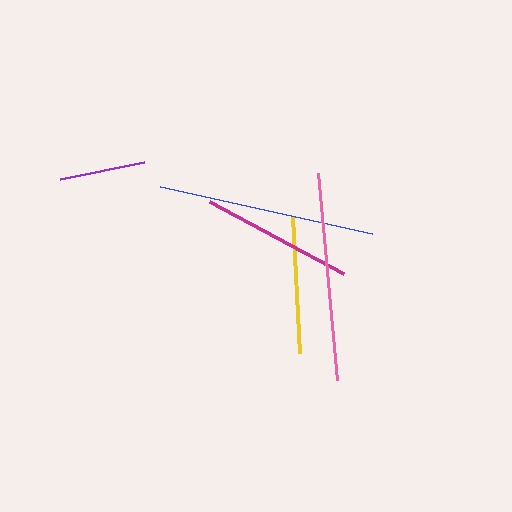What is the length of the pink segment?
The pink segment is approximately 208 pixels long.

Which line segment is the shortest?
The purple line is the shortest at approximately 86 pixels.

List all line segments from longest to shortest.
From longest to shortest: blue, pink, magenta, yellow, purple.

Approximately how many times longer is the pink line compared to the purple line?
The pink line is approximately 2.4 times the length of the purple line.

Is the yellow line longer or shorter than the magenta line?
The magenta line is longer than the yellow line.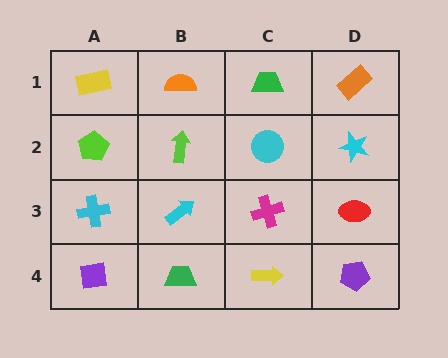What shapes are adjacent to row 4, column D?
A red ellipse (row 3, column D), a yellow arrow (row 4, column C).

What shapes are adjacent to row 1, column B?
A lime arrow (row 2, column B), a yellow rectangle (row 1, column A), a green trapezoid (row 1, column C).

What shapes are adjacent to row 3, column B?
A lime arrow (row 2, column B), a green trapezoid (row 4, column B), a cyan cross (row 3, column A), a magenta cross (row 3, column C).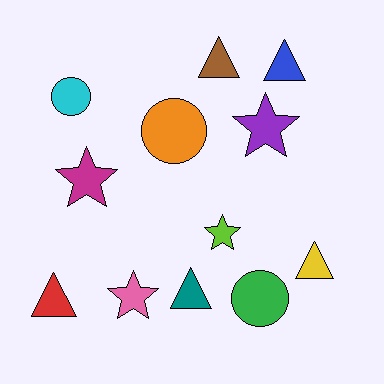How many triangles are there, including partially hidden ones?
There are 5 triangles.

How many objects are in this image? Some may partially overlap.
There are 12 objects.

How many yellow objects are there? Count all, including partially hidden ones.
There is 1 yellow object.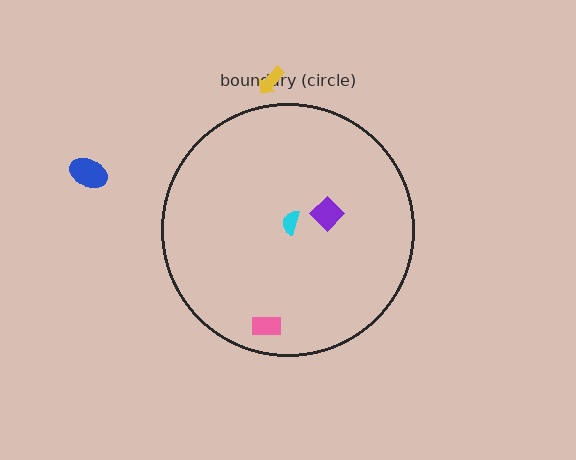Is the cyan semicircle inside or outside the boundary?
Inside.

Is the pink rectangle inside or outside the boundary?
Inside.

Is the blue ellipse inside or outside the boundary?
Outside.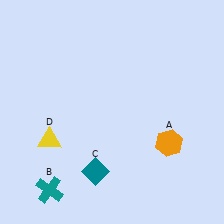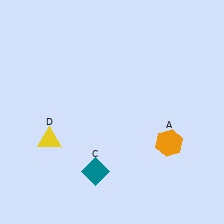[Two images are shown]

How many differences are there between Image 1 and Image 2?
There is 1 difference between the two images.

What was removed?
The teal cross (B) was removed in Image 2.